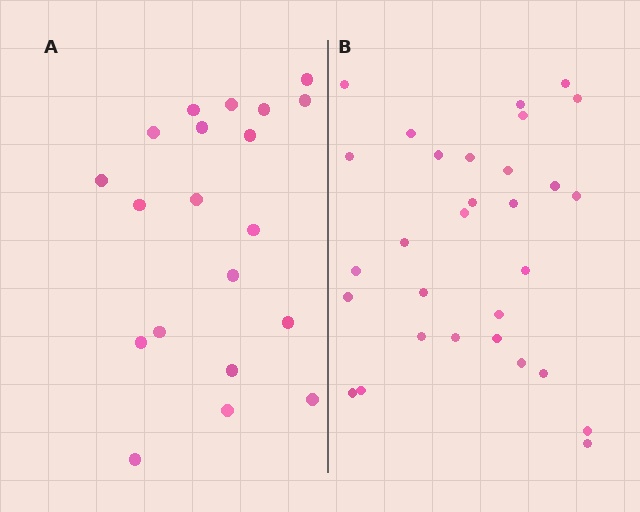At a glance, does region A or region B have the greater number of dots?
Region B (the right region) has more dots.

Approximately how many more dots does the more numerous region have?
Region B has roughly 10 or so more dots than region A.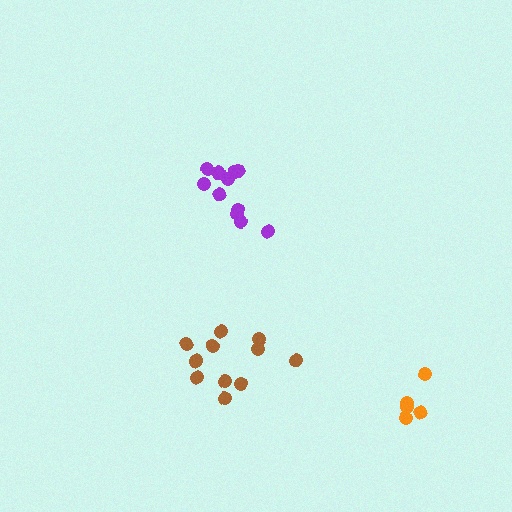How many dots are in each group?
Group 1: 11 dots, Group 2: 5 dots, Group 3: 11 dots (27 total).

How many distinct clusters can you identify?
There are 3 distinct clusters.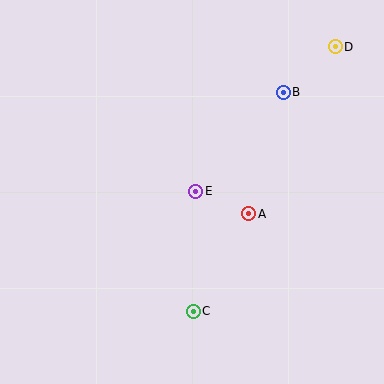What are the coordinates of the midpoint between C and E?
The midpoint between C and E is at (195, 251).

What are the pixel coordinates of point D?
Point D is at (335, 47).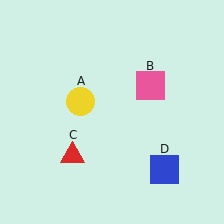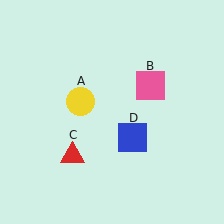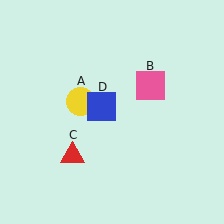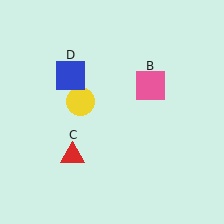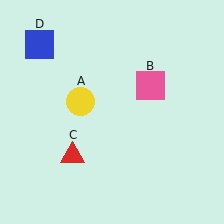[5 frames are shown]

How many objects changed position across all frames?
1 object changed position: blue square (object D).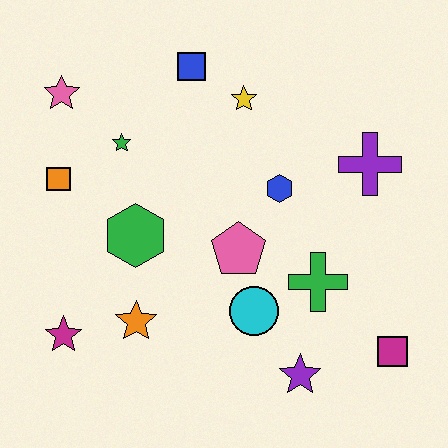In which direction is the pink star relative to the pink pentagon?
The pink star is to the left of the pink pentagon.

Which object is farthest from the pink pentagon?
The pink star is farthest from the pink pentagon.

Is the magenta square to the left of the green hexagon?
No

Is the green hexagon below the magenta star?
No